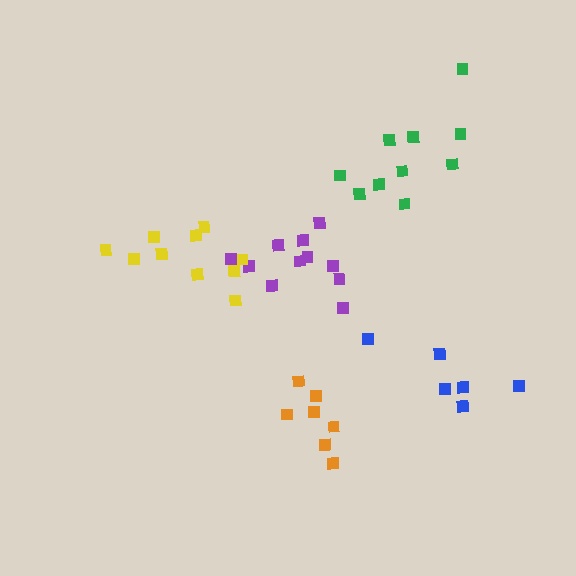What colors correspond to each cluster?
The clusters are colored: green, purple, orange, yellow, blue.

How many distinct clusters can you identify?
There are 5 distinct clusters.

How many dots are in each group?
Group 1: 10 dots, Group 2: 11 dots, Group 3: 7 dots, Group 4: 10 dots, Group 5: 6 dots (44 total).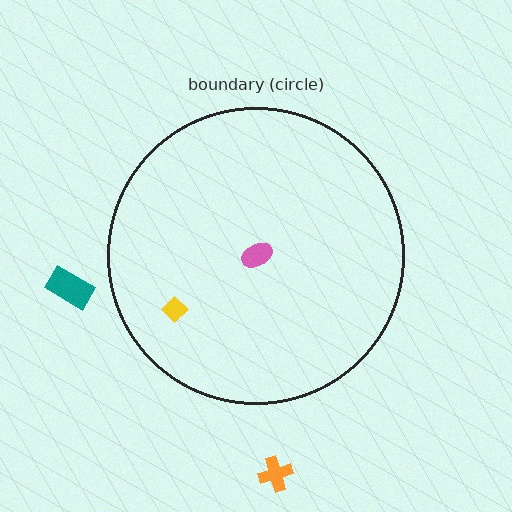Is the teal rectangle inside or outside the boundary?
Outside.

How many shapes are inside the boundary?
2 inside, 2 outside.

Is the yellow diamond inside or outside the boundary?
Inside.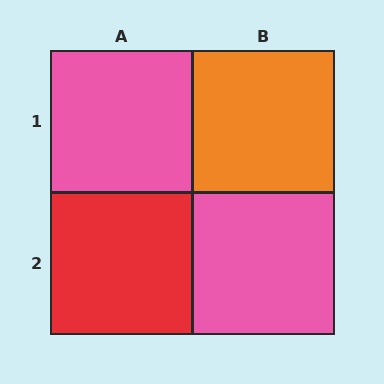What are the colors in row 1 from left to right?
Pink, orange.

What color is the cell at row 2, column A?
Red.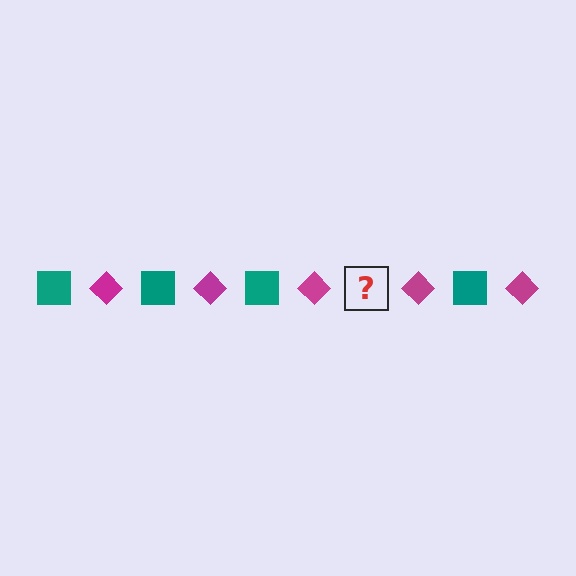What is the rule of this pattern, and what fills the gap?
The rule is that the pattern alternates between teal square and magenta diamond. The gap should be filled with a teal square.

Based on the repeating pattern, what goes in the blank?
The blank should be a teal square.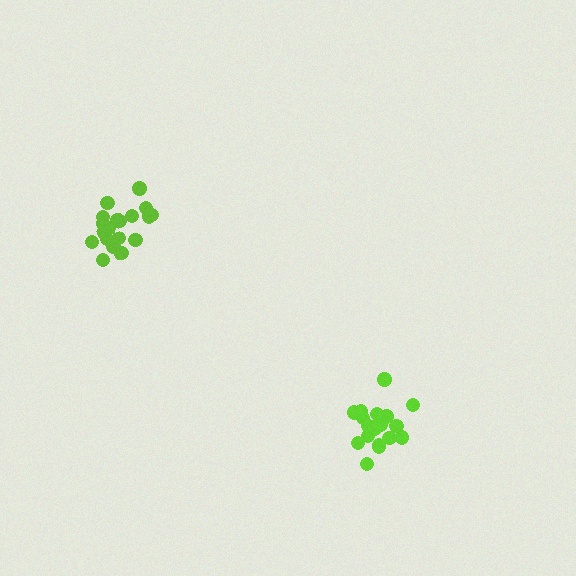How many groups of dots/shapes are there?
There are 2 groups.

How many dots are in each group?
Group 1: 20 dots, Group 2: 19 dots (39 total).